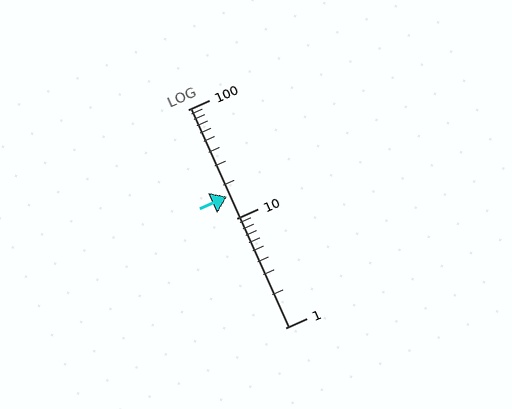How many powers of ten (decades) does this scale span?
The scale spans 2 decades, from 1 to 100.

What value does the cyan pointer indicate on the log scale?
The pointer indicates approximately 16.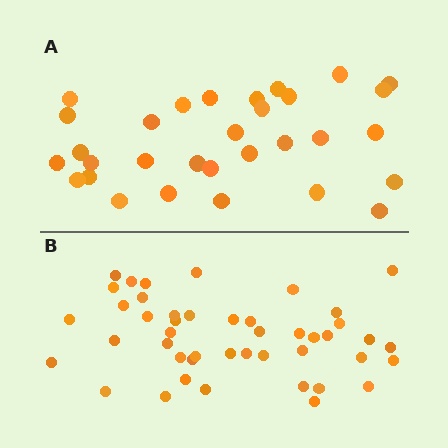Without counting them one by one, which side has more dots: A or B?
Region B (the bottom region) has more dots.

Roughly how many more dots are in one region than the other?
Region B has approximately 15 more dots than region A.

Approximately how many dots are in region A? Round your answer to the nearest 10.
About 30 dots. (The exact count is 31, which rounds to 30.)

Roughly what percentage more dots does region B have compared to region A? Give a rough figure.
About 45% more.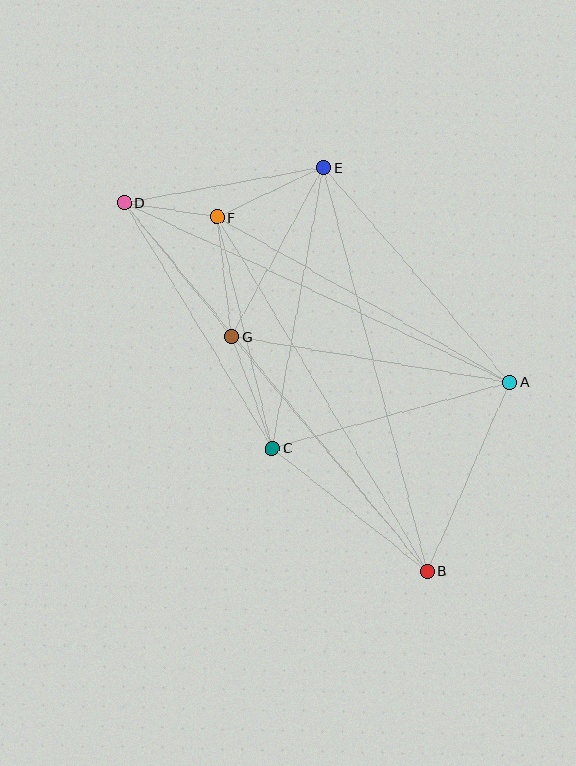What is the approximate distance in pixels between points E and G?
The distance between E and G is approximately 192 pixels.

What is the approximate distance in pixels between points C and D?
The distance between C and D is approximately 287 pixels.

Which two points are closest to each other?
Points D and F are closest to each other.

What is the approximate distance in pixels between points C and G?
The distance between C and G is approximately 119 pixels.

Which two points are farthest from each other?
Points B and D are farthest from each other.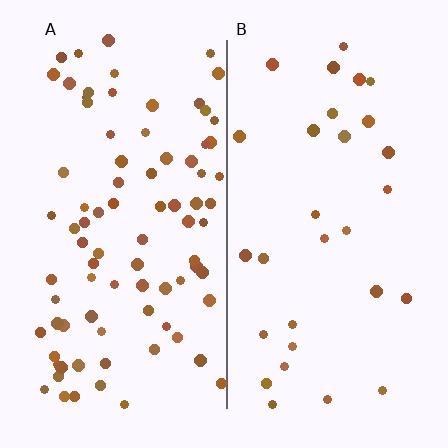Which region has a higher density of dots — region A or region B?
A (the left).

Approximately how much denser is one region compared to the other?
Approximately 2.8× — region A over region B.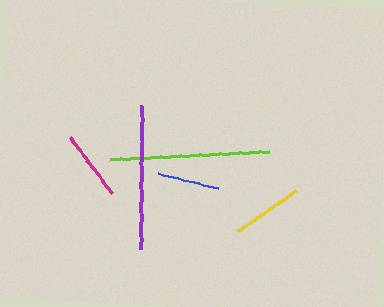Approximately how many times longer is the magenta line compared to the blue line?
The magenta line is approximately 1.1 times the length of the blue line.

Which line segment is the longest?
The lime line is the longest at approximately 160 pixels.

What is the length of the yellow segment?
The yellow segment is approximately 72 pixels long.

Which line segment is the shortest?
The blue line is the shortest at approximately 62 pixels.